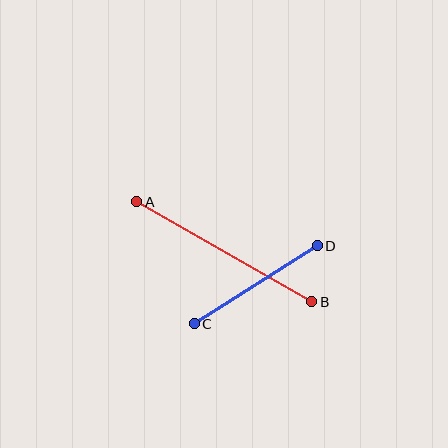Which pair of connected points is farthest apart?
Points A and B are farthest apart.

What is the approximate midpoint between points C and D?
The midpoint is at approximately (256, 285) pixels.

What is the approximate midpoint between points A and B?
The midpoint is at approximately (224, 252) pixels.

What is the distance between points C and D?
The distance is approximately 146 pixels.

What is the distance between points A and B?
The distance is approximately 202 pixels.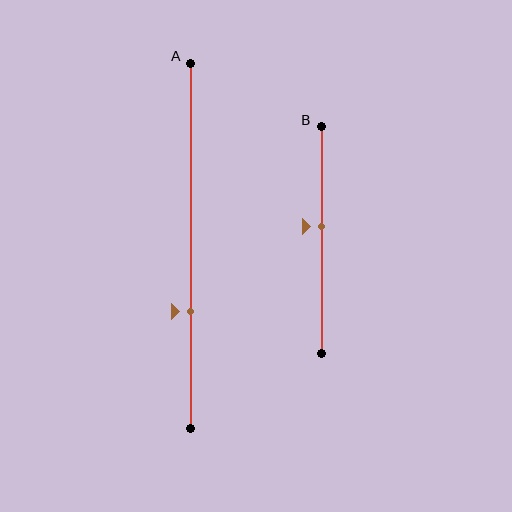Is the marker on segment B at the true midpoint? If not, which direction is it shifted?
No, the marker on segment B is shifted upward by about 6% of the segment length.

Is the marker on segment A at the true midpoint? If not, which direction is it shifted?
No, the marker on segment A is shifted downward by about 18% of the segment length.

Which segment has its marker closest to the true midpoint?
Segment B has its marker closest to the true midpoint.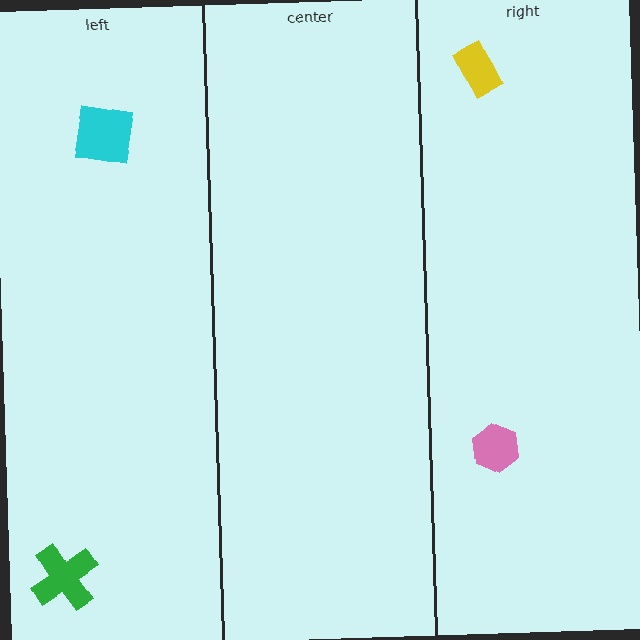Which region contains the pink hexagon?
The right region.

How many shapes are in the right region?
2.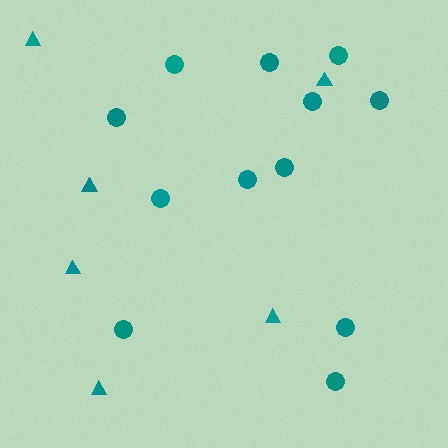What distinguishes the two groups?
There are 2 groups: one group of circles (12) and one group of triangles (6).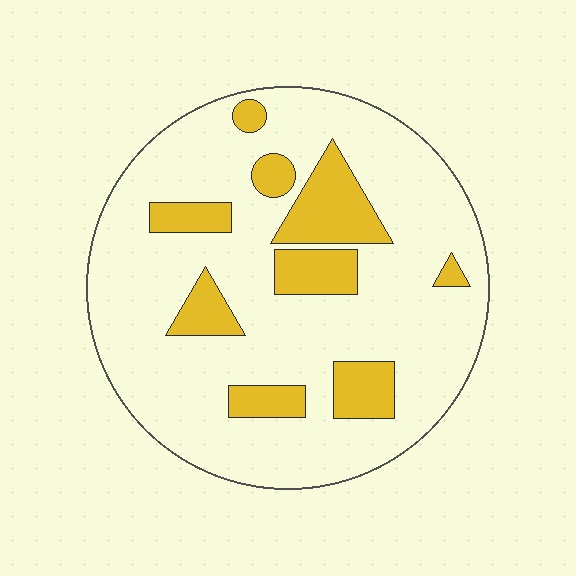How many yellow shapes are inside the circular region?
9.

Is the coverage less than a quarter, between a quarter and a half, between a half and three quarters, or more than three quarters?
Less than a quarter.